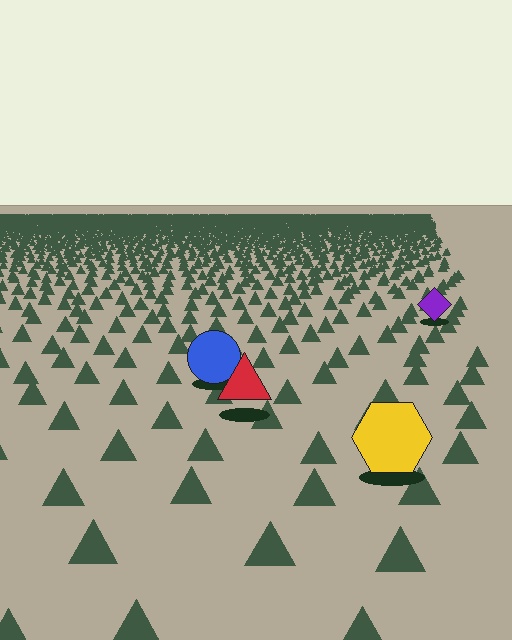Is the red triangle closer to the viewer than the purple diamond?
Yes. The red triangle is closer — you can tell from the texture gradient: the ground texture is coarser near it.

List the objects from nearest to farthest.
From nearest to farthest: the yellow hexagon, the red triangle, the blue circle, the purple diamond.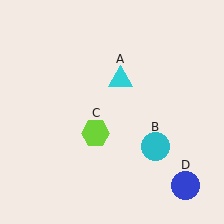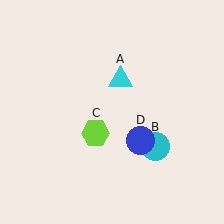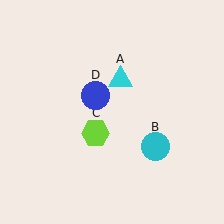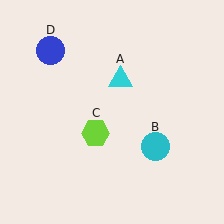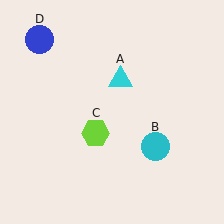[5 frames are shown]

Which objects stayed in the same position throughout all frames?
Cyan triangle (object A) and cyan circle (object B) and lime hexagon (object C) remained stationary.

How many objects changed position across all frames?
1 object changed position: blue circle (object D).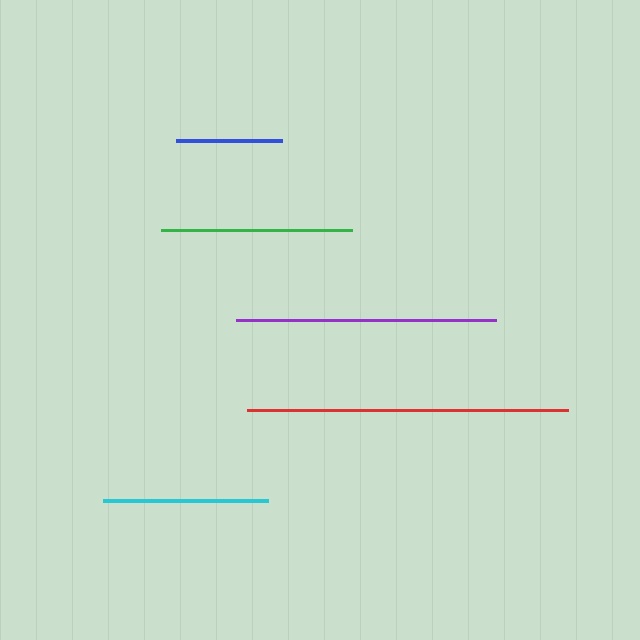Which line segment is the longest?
The red line is the longest at approximately 320 pixels.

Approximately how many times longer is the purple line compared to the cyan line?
The purple line is approximately 1.6 times the length of the cyan line.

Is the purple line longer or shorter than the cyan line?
The purple line is longer than the cyan line.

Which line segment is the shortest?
The blue line is the shortest at approximately 106 pixels.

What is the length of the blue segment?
The blue segment is approximately 106 pixels long.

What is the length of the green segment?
The green segment is approximately 191 pixels long.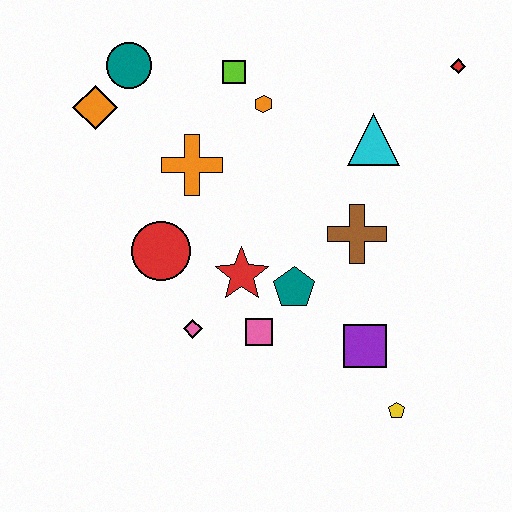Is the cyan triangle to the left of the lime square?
No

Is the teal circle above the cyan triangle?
Yes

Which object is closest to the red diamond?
The cyan triangle is closest to the red diamond.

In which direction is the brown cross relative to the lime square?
The brown cross is below the lime square.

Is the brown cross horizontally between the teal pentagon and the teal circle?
No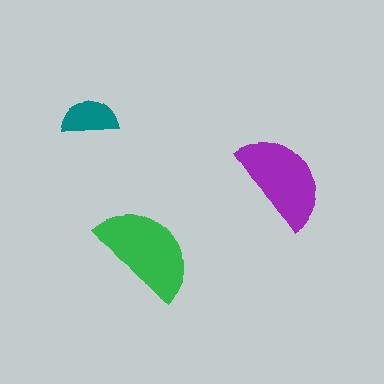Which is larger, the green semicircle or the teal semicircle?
The green one.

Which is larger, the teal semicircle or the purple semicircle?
The purple one.